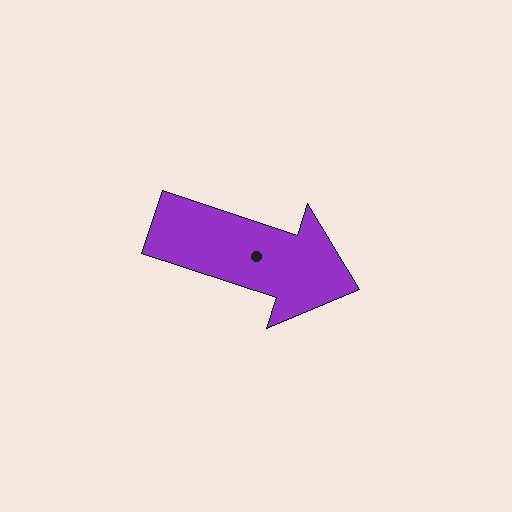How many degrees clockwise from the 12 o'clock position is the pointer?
Approximately 108 degrees.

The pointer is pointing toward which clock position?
Roughly 4 o'clock.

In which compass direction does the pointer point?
East.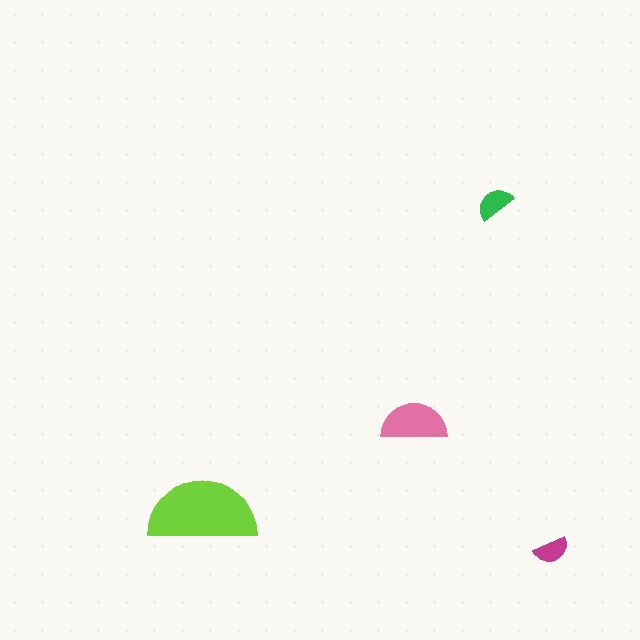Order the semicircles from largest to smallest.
the lime one, the pink one, the green one, the magenta one.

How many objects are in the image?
There are 4 objects in the image.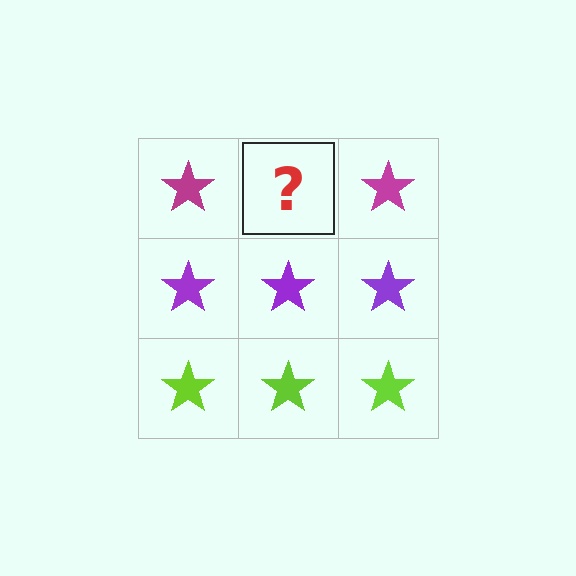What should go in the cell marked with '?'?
The missing cell should contain a magenta star.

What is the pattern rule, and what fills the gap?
The rule is that each row has a consistent color. The gap should be filled with a magenta star.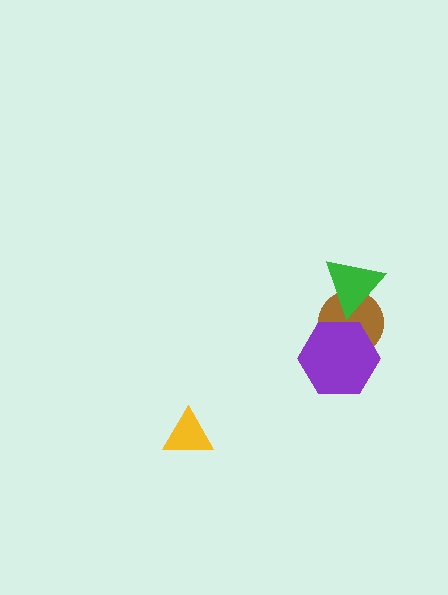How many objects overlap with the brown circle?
2 objects overlap with the brown circle.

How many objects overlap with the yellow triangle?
0 objects overlap with the yellow triangle.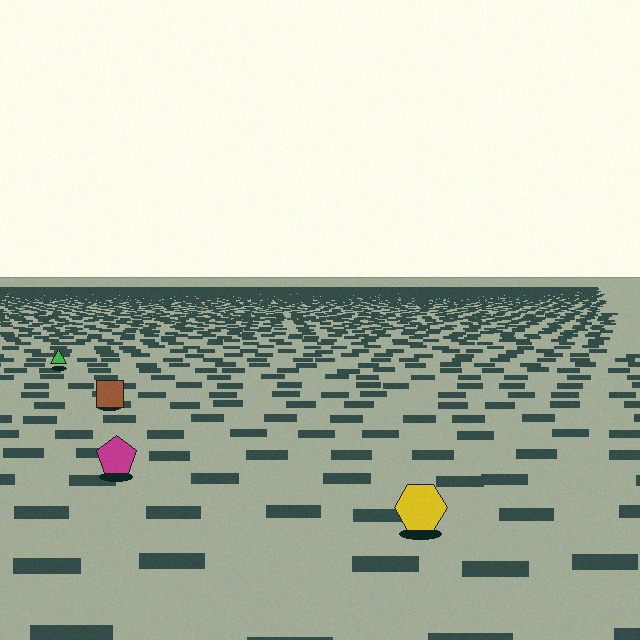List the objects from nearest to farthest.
From nearest to farthest: the yellow hexagon, the magenta pentagon, the brown square, the green triangle.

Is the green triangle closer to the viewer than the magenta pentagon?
No. The magenta pentagon is closer — you can tell from the texture gradient: the ground texture is coarser near it.